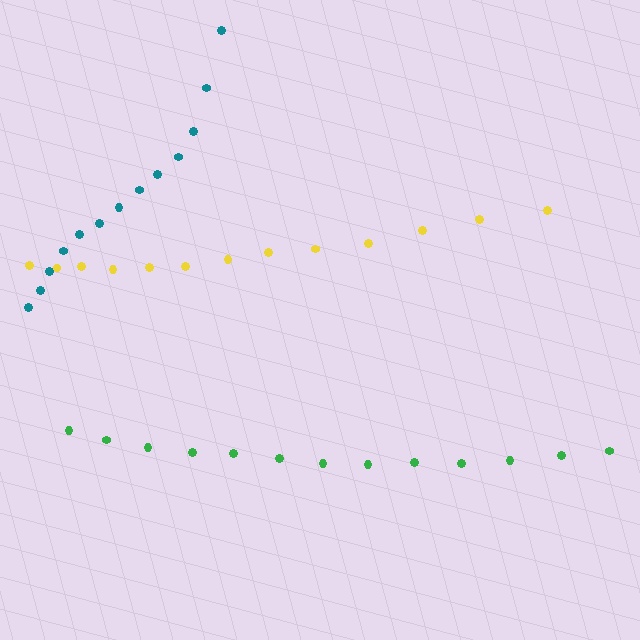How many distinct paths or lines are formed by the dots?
There are 3 distinct paths.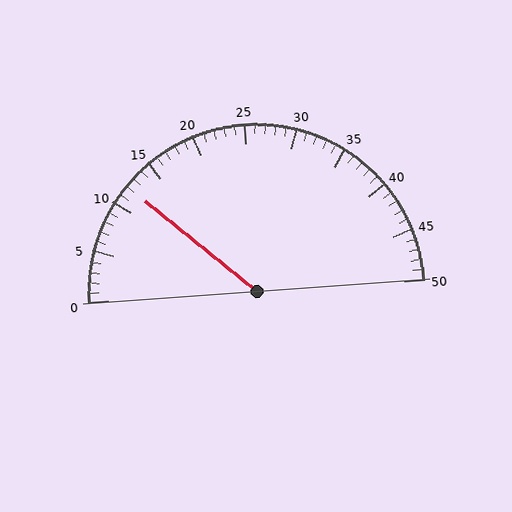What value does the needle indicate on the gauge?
The needle indicates approximately 12.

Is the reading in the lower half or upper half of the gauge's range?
The reading is in the lower half of the range (0 to 50).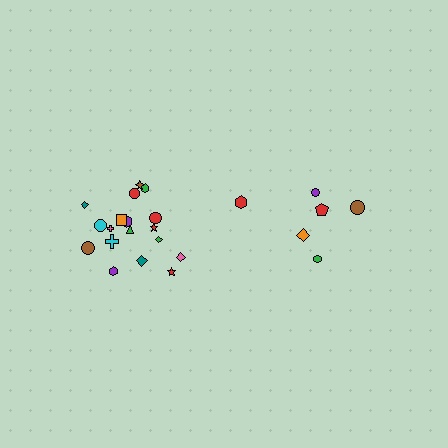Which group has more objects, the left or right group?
The left group.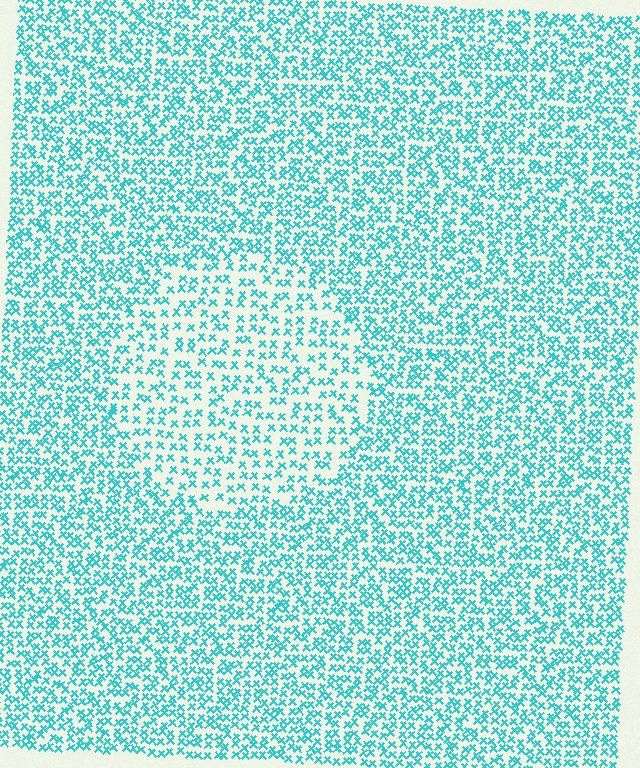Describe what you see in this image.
The image contains small cyan elements arranged at two different densities. A circle-shaped region is visible where the elements are less densely packed than the surrounding area.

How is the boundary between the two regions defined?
The boundary is defined by a change in element density (approximately 1.7x ratio). All elements are the same color, size, and shape.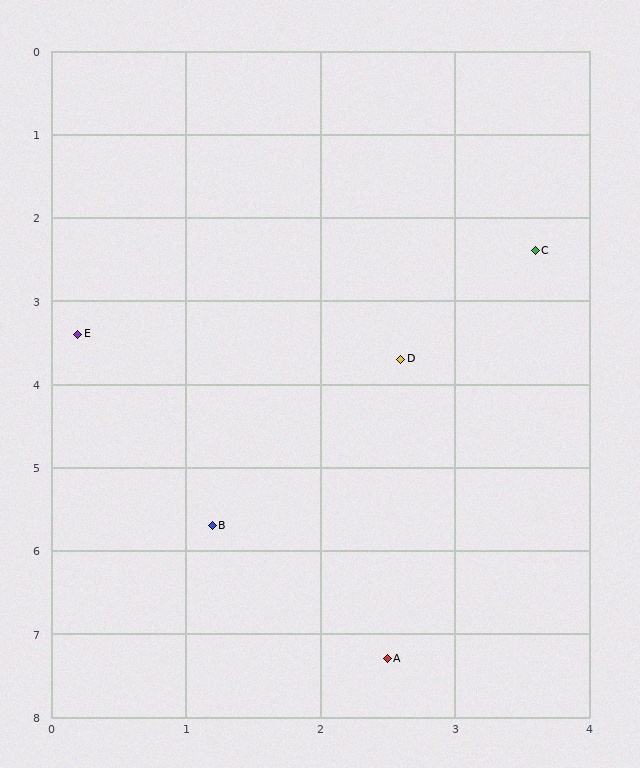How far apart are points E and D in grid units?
Points E and D are about 2.4 grid units apart.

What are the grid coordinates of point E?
Point E is at approximately (0.2, 3.4).